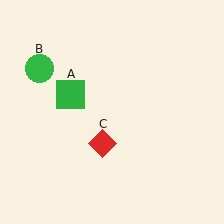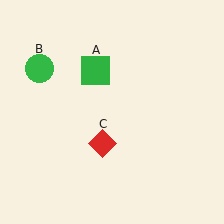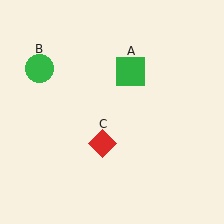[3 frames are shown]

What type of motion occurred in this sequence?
The green square (object A) rotated clockwise around the center of the scene.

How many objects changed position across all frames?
1 object changed position: green square (object A).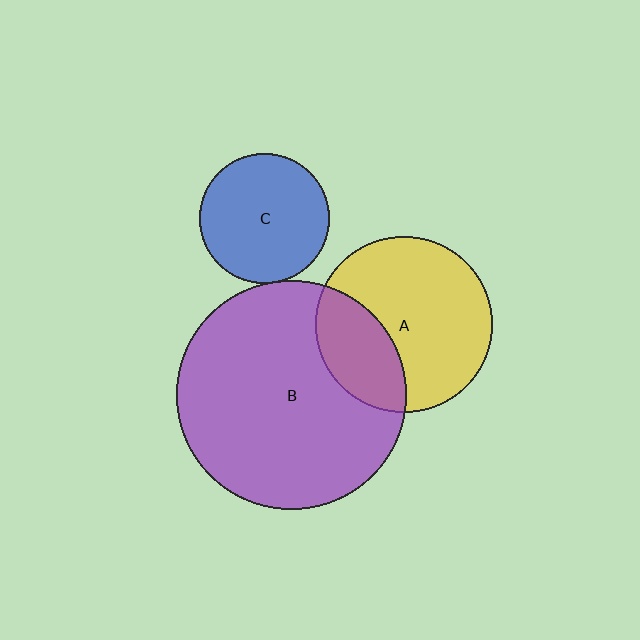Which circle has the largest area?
Circle B (purple).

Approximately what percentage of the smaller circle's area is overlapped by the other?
Approximately 5%.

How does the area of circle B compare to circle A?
Approximately 1.7 times.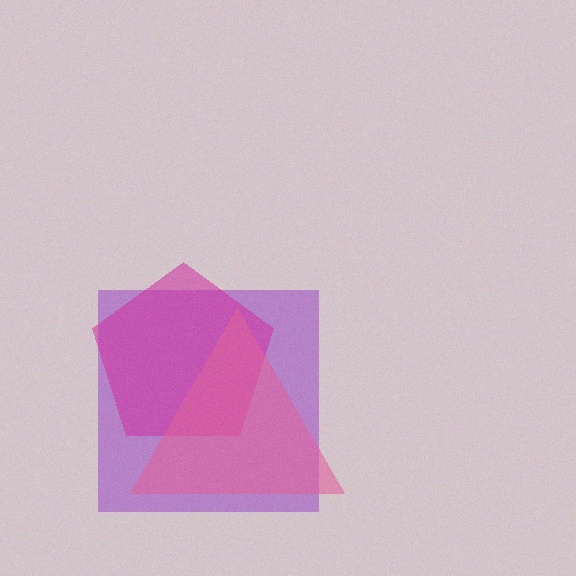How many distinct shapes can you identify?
There are 3 distinct shapes: a purple square, a magenta pentagon, a pink triangle.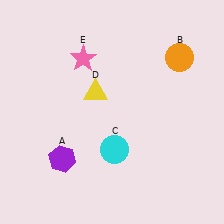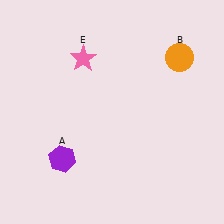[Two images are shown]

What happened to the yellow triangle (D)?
The yellow triangle (D) was removed in Image 2. It was in the top-left area of Image 1.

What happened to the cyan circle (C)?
The cyan circle (C) was removed in Image 2. It was in the bottom-right area of Image 1.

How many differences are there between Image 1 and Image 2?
There are 2 differences between the two images.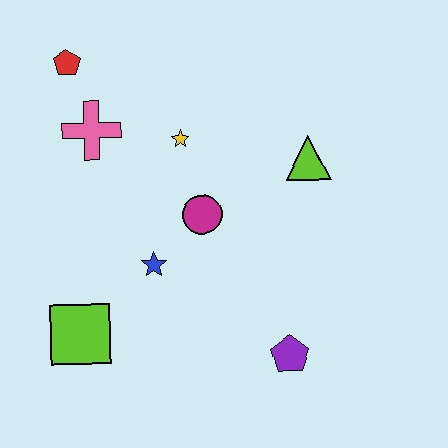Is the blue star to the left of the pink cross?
No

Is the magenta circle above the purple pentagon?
Yes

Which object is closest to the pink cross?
The red pentagon is closest to the pink cross.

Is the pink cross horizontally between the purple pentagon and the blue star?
No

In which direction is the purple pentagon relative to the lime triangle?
The purple pentagon is below the lime triangle.